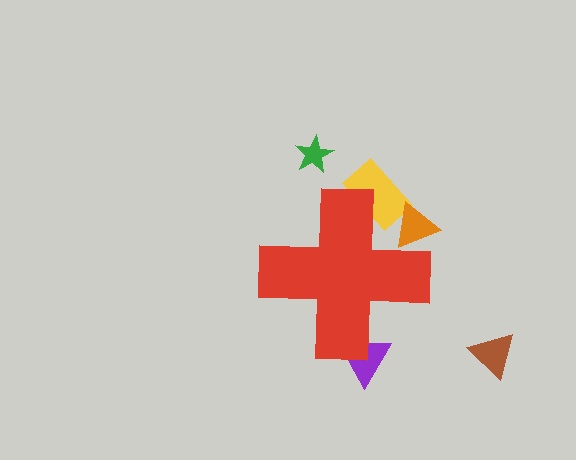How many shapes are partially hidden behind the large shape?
3 shapes are partially hidden.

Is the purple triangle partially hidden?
Yes, the purple triangle is partially hidden behind the red cross.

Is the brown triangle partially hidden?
No, the brown triangle is fully visible.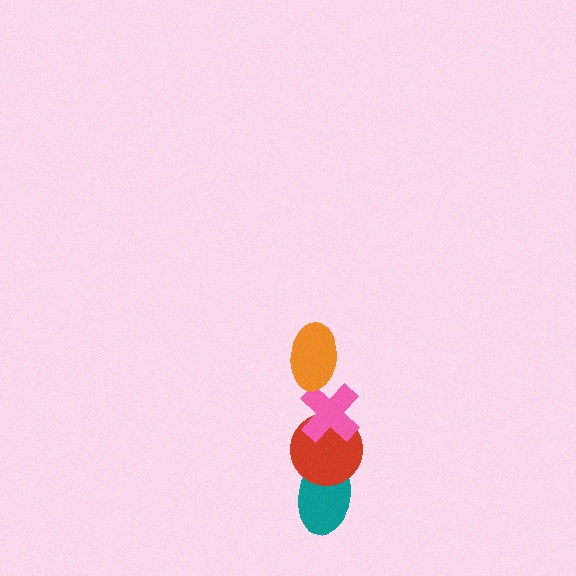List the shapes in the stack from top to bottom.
From top to bottom: the orange ellipse, the pink cross, the red circle, the teal ellipse.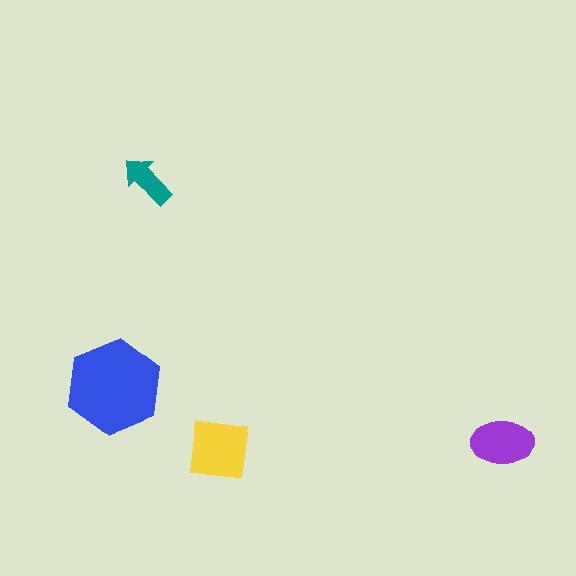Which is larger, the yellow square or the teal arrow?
The yellow square.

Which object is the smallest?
The teal arrow.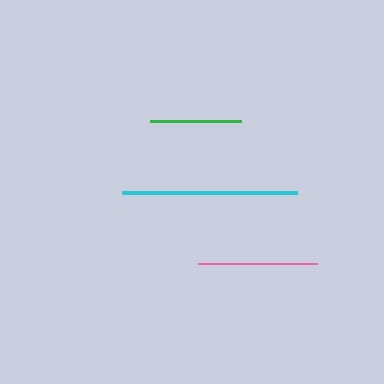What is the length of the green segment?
The green segment is approximately 92 pixels long.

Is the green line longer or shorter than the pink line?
The pink line is longer than the green line.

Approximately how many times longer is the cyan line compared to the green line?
The cyan line is approximately 1.9 times the length of the green line.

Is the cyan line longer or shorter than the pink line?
The cyan line is longer than the pink line.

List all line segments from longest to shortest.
From longest to shortest: cyan, pink, green.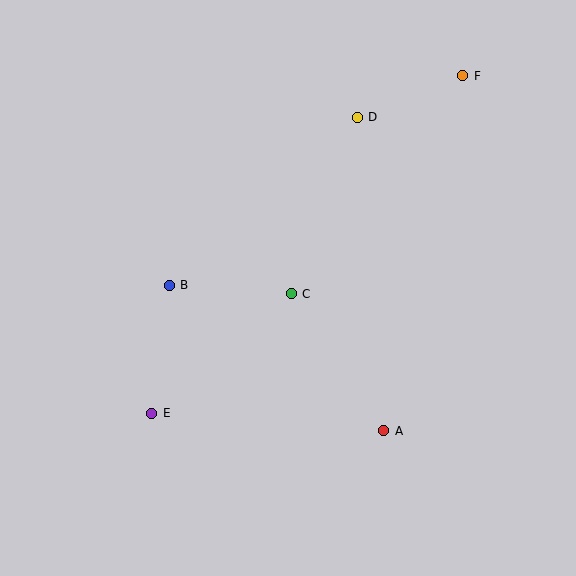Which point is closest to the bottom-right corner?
Point A is closest to the bottom-right corner.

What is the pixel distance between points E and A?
The distance between E and A is 232 pixels.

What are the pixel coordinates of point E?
Point E is at (152, 414).